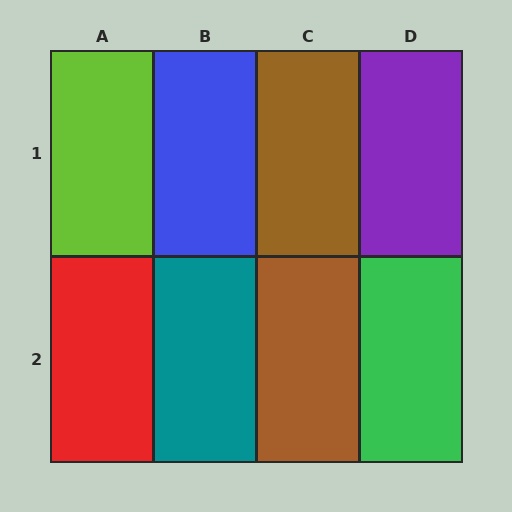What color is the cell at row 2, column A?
Red.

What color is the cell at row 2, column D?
Green.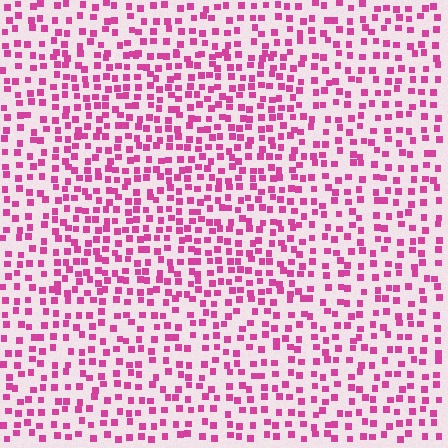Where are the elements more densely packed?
The elements are more densely packed inside the rectangle boundary.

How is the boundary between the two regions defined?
The boundary is defined by a change in element density (approximately 1.4x ratio). All elements are the same color, size, and shape.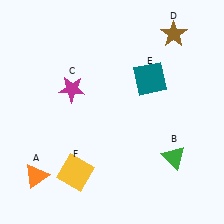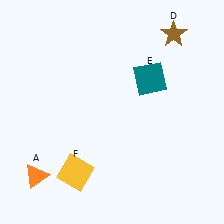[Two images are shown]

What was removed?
The green triangle (B), the magenta star (C) were removed in Image 2.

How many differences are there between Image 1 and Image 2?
There are 2 differences between the two images.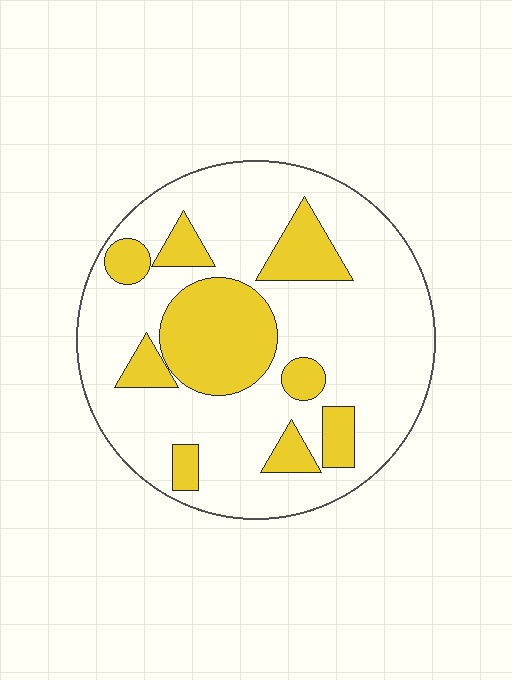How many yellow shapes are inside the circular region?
9.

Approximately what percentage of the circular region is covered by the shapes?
Approximately 25%.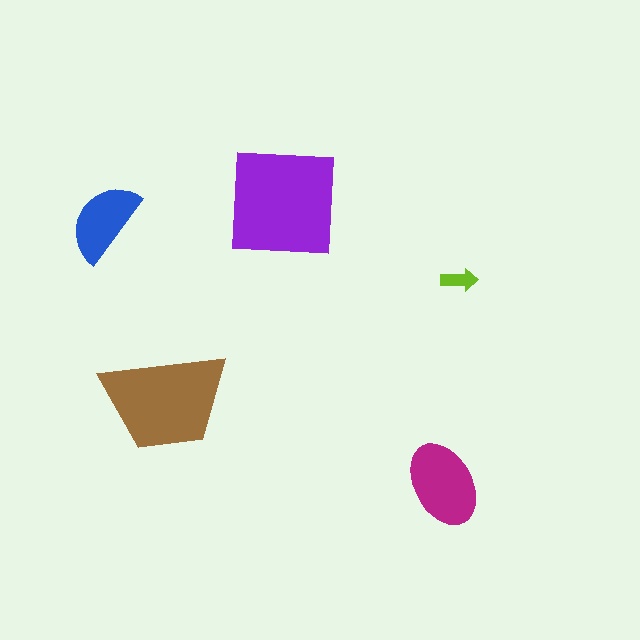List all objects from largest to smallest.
The purple square, the brown trapezoid, the magenta ellipse, the blue semicircle, the lime arrow.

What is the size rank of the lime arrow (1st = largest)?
5th.